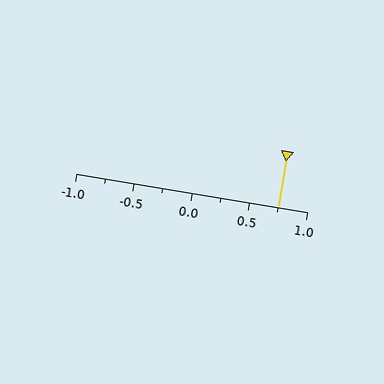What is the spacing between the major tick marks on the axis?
The major ticks are spaced 0.5 apart.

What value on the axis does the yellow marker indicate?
The marker indicates approximately 0.75.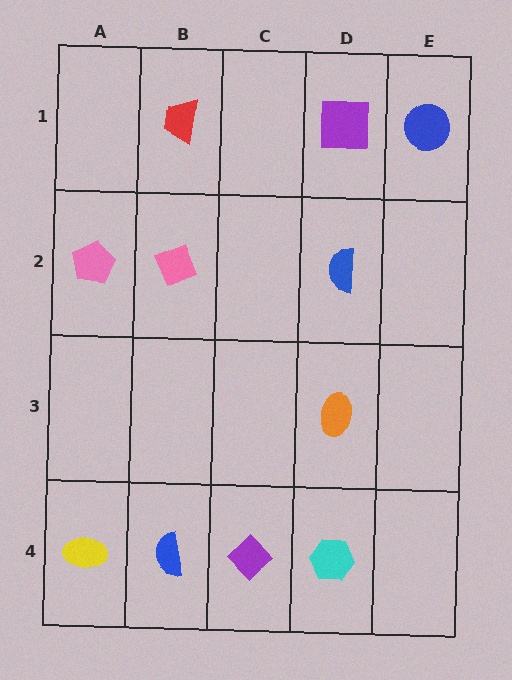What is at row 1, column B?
A red trapezoid.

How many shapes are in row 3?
1 shape.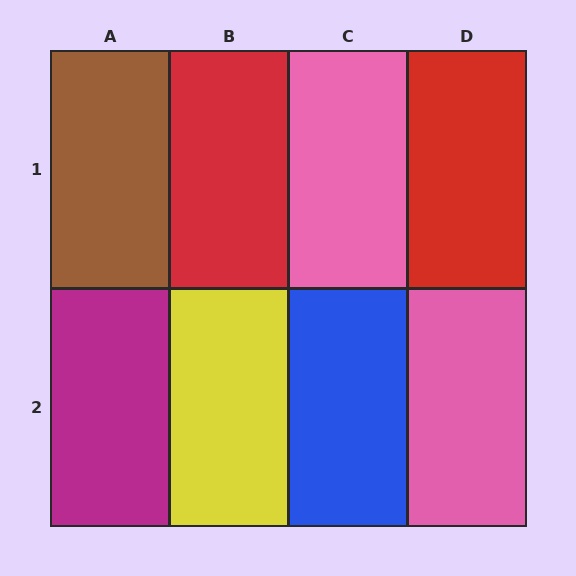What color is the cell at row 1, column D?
Red.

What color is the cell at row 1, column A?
Brown.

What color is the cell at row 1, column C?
Pink.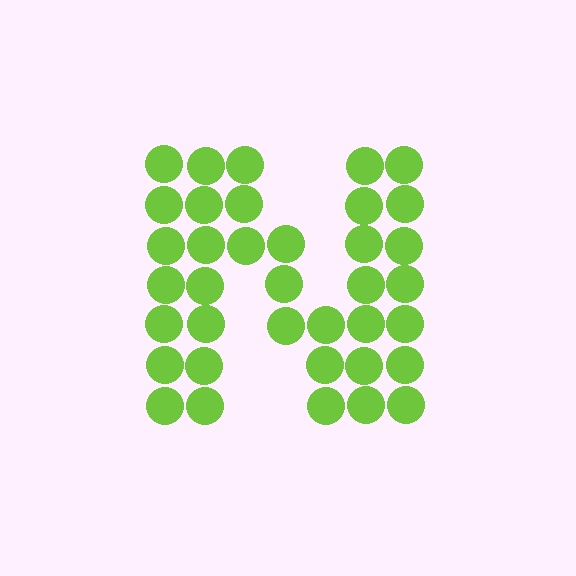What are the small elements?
The small elements are circles.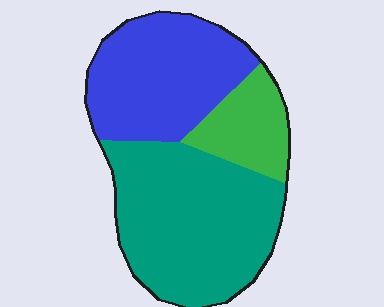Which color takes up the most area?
Teal, at roughly 50%.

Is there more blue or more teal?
Teal.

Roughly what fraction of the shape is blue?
Blue takes up between a quarter and a half of the shape.